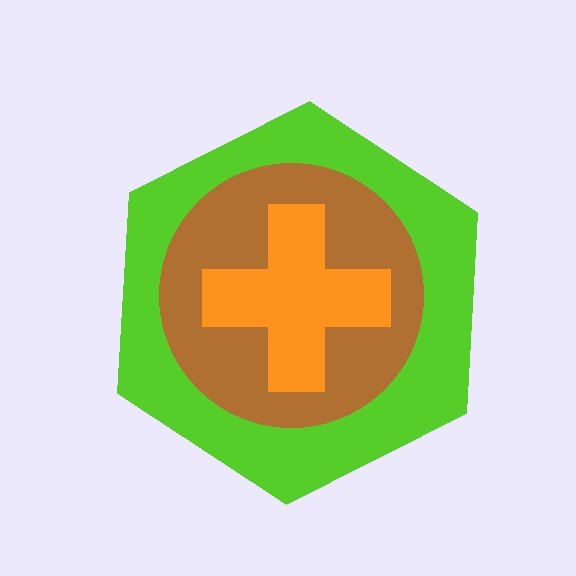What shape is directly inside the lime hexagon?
The brown circle.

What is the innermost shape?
The orange cross.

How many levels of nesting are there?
3.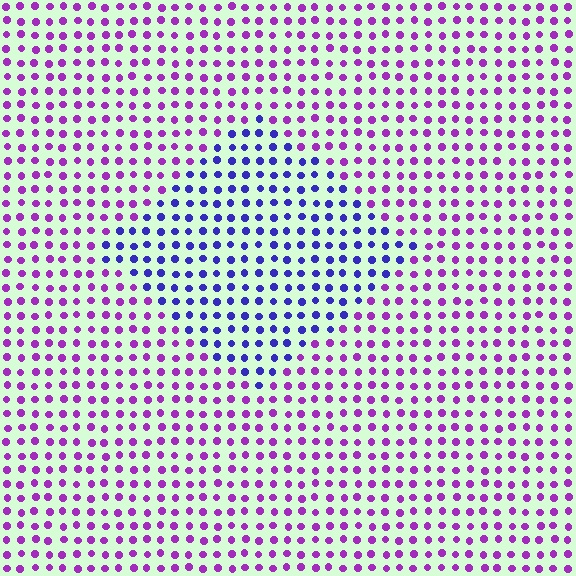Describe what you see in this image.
The image is filled with small purple elements in a uniform arrangement. A diamond-shaped region is visible where the elements are tinted to a slightly different hue, forming a subtle color boundary.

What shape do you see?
I see a diamond.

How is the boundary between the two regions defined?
The boundary is defined purely by a slight shift in hue (about 46 degrees). Spacing, size, and orientation are identical on both sides.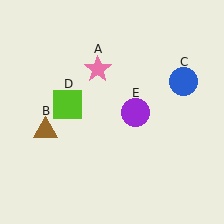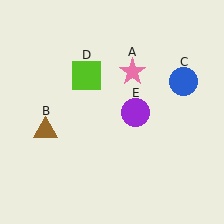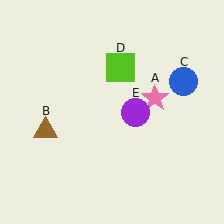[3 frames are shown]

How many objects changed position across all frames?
2 objects changed position: pink star (object A), lime square (object D).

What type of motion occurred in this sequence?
The pink star (object A), lime square (object D) rotated clockwise around the center of the scene.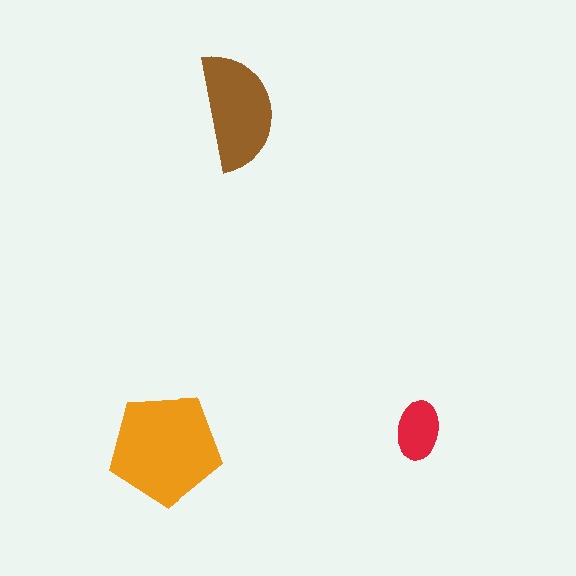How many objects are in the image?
There are 3 objects in the image.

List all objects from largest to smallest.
The orange pentagon, the brown semicircle, the red ellipse.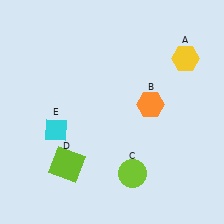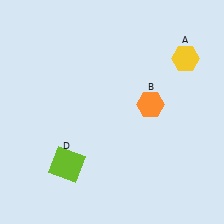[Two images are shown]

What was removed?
The lime circle (C), the cyan diamond (E) were removed in Image 2.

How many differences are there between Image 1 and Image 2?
There are 2 differences between the two images.